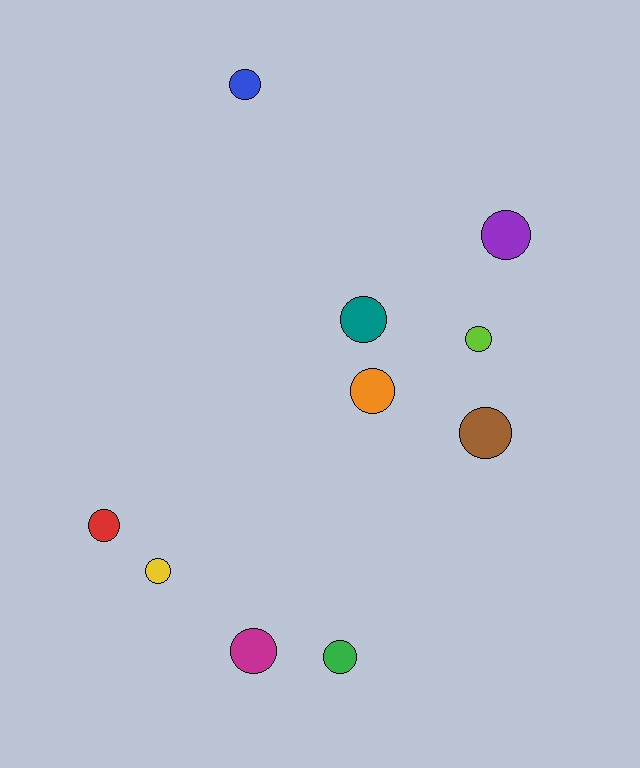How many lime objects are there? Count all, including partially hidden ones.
There is 1 lime object.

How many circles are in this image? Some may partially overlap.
There are 10 circles.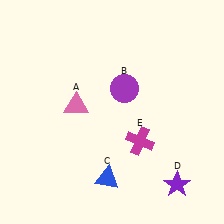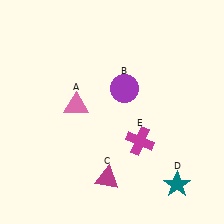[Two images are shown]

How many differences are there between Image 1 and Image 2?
There are 2 differences between the two images.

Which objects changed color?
C changed from blue to magenta. D changed from purple to teal.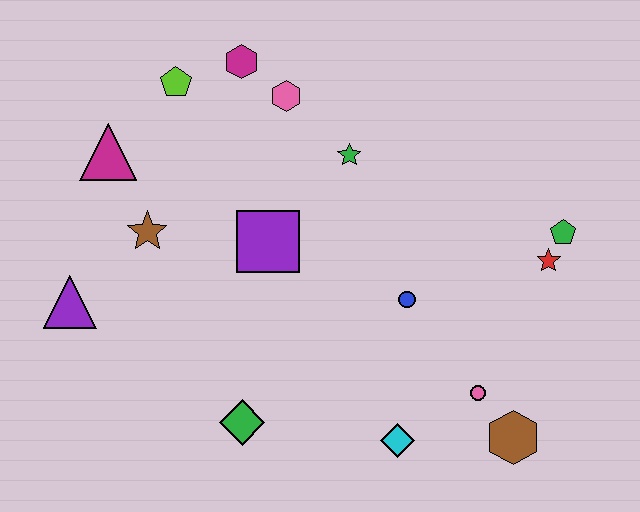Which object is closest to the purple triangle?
The brown star is closest to the purple triangle.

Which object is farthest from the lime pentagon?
The brown hexagon is farthest from the lime pentagon.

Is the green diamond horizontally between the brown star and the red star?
Yes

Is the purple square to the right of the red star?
No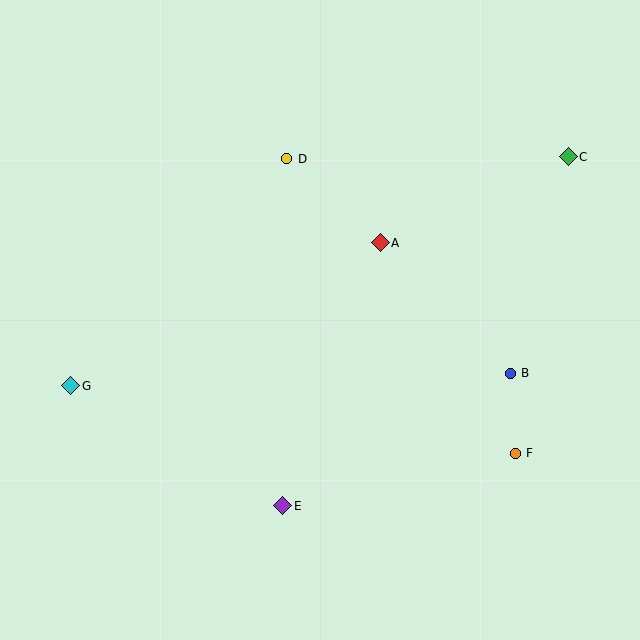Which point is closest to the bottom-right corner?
Point F is closest to the bottom-right corner.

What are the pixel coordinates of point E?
Point E is at (283, 506).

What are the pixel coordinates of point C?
Point C is at (568, 157).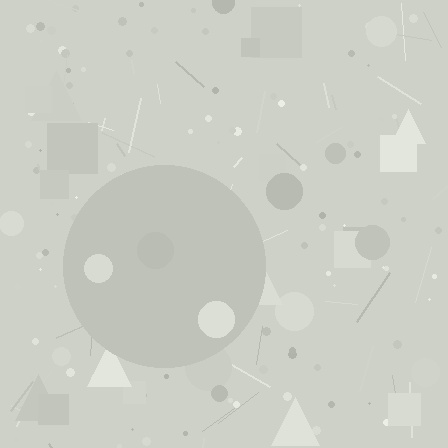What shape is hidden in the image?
A circle is hidden in the image.